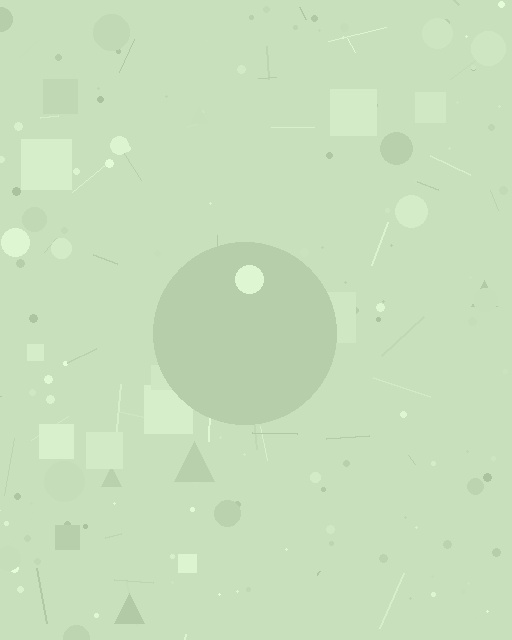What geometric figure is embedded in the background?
A circle is embedded in the background.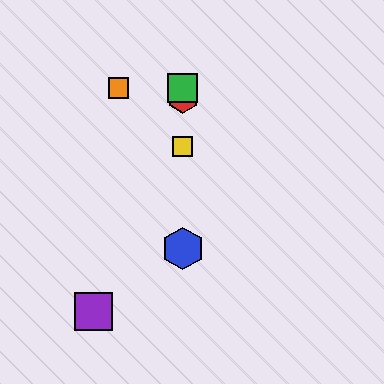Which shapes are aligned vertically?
The red hexagon, the blue hexagon, the green square, the yellow square are aligned vertically.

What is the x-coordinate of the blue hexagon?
The blue hexagon is at x≈183.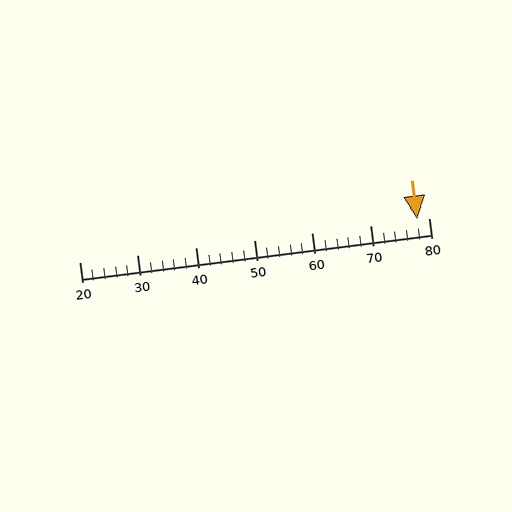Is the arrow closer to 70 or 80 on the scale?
The arrow is closer to 80.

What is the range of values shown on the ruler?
The ruler shows values from 20 to 80.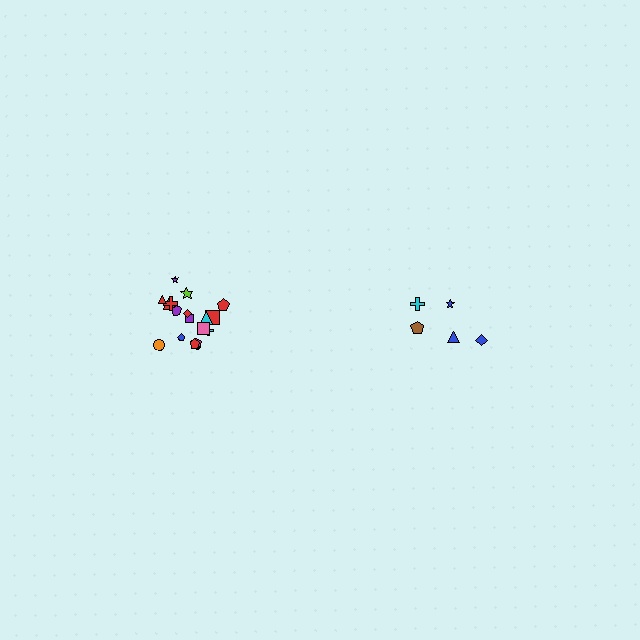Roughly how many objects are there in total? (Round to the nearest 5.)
Roughly 25 objects in total.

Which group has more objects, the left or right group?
The left group.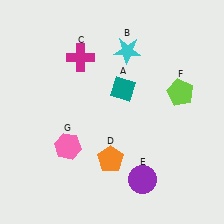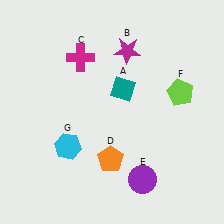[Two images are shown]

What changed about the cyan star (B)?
In Image 1, B is cyan. In Image 2, it changed to magenta.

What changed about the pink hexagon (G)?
In Image 1, G is pink. In Image 2, it changed to cyan.